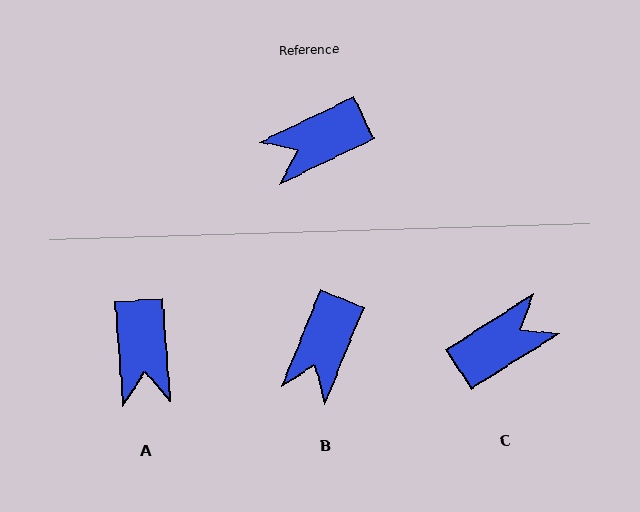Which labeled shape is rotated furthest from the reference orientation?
C, about 173 degrees away.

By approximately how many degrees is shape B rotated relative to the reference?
Approximately 42 degrees counter-clockwise.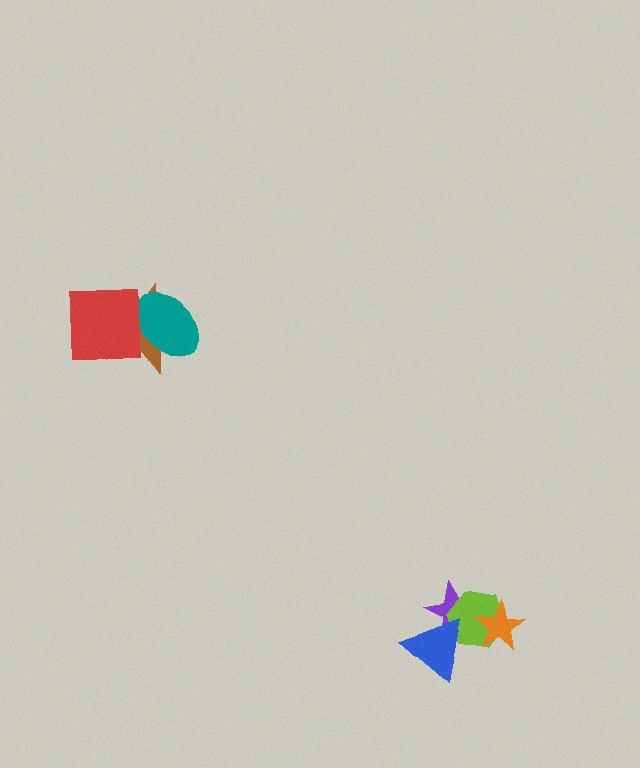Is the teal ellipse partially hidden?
Yes, it is partially covered by another shape.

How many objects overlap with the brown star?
2 objects overlap with the brown star.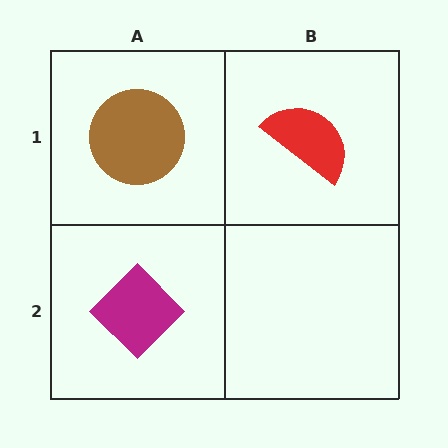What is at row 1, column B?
A red semicircle.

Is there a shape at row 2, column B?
No, that cell is empty.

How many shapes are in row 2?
1 shape.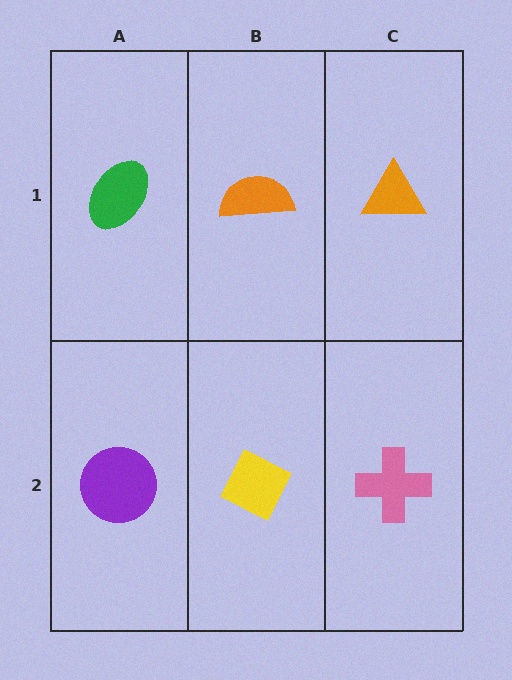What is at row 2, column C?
A pink cross.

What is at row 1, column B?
An orange semicircle.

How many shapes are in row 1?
3 shapes.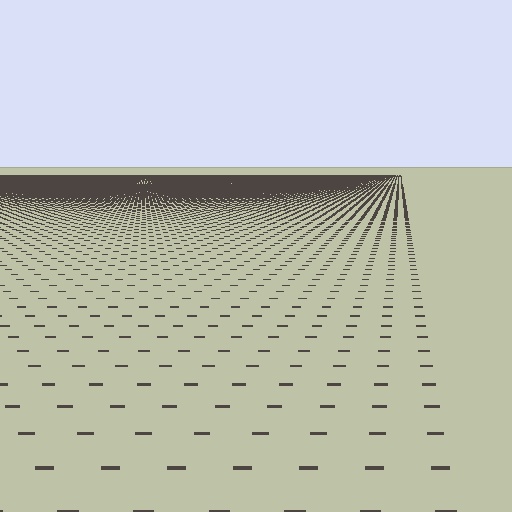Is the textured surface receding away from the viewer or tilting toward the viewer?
The surface is receding away from the viewer. Texture elements get smaller and denser toward the top.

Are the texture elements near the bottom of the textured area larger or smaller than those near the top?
Larger. Near the bottom, elements are closer to the viewer and appear at a bigger on-screen size.